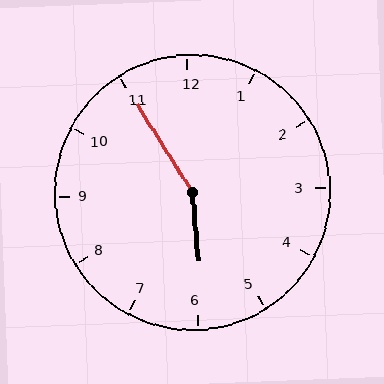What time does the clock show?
5:55.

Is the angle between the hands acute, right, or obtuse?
It is obtuse.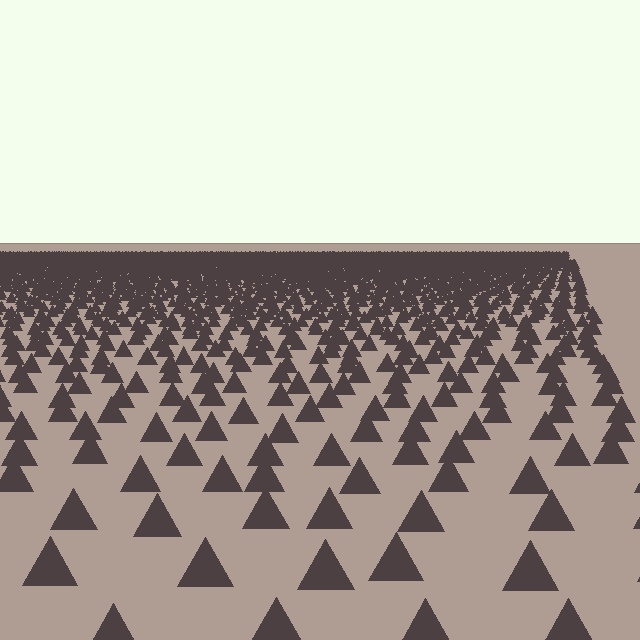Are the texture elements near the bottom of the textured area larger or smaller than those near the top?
Larger. Near the bottom, elements are closer to the viewer and appear at a bigger on-screen size.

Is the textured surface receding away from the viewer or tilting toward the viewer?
The surface is receding away from the viewer. Texture elements get smaller and denser toward the top.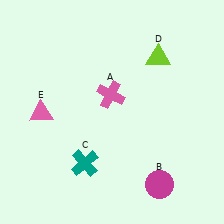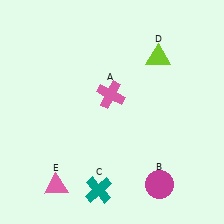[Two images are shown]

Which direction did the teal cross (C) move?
The teal cross (C) moved down.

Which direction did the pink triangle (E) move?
The pink triangle (E) moved down.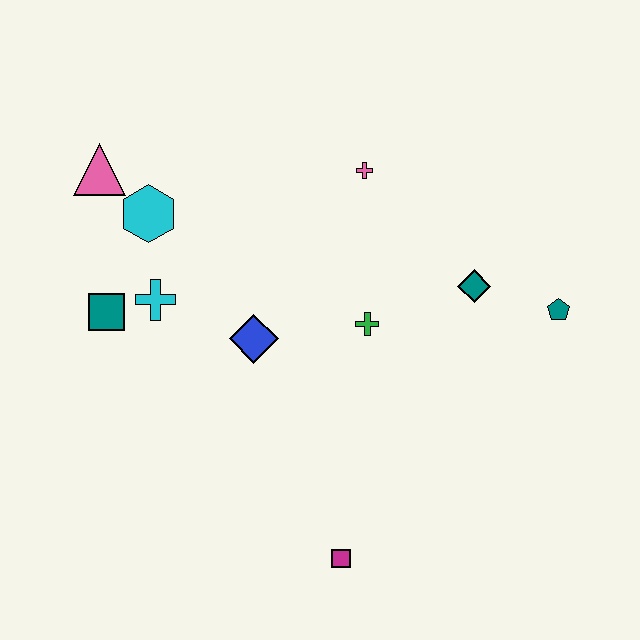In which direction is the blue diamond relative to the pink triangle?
The blue diamond is below the pink triangle.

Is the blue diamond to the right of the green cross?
No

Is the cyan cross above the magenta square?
Yes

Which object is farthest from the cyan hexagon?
The teal pentagon is farthest from the cyan hexagon.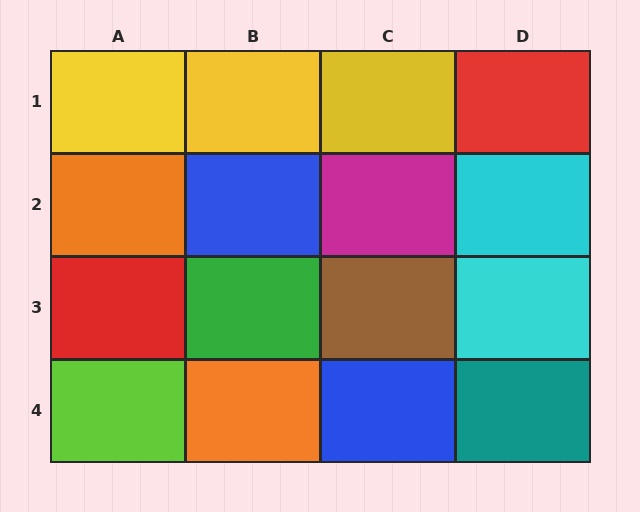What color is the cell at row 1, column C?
Yellow.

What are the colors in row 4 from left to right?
Lime, orange, blue, teal.